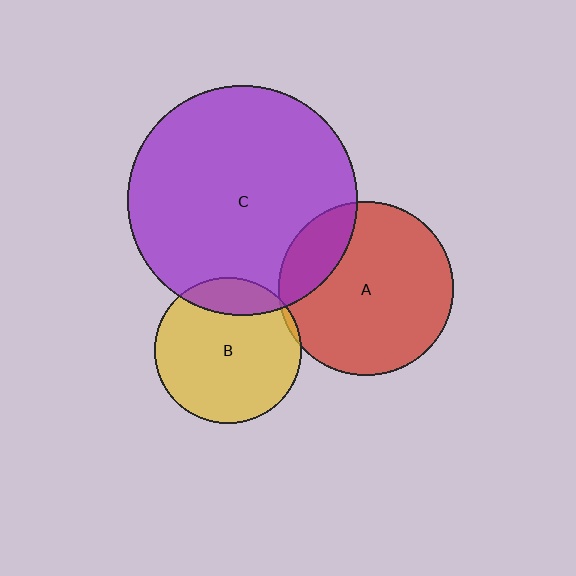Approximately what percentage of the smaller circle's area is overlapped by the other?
Approximately 5%.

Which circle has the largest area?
Circle C (purple).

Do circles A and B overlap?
Yes.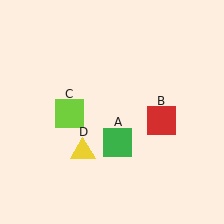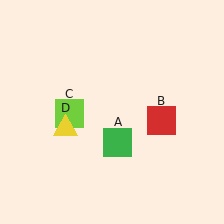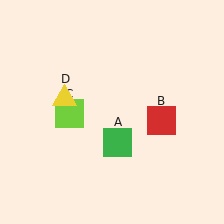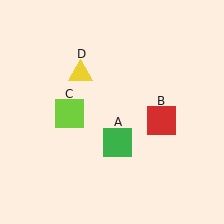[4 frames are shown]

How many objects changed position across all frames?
1 object changed position: yellow triangle (object D).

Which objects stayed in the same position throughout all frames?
Green square (object A) and red square (object B) and lime square (object C) remained stationary.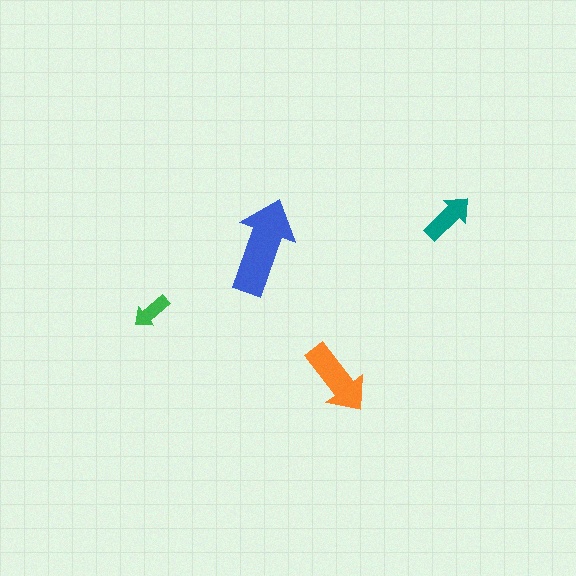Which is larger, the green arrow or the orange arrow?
The orange one.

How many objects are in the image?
There are 4 objects in the image.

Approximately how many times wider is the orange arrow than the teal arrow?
About 1.5 times wider.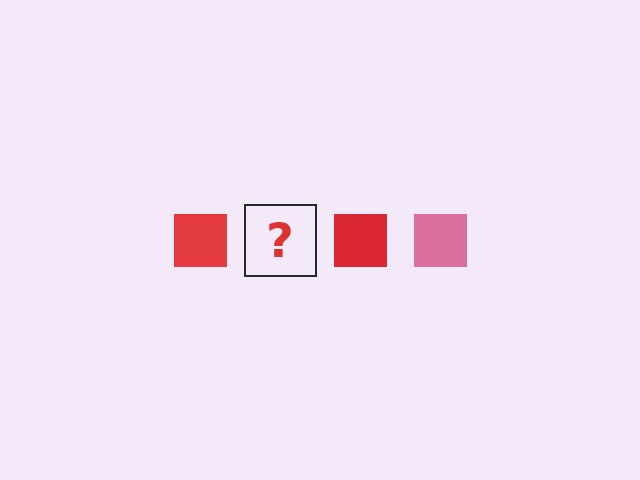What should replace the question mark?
The question mark should be replaced with a pink square.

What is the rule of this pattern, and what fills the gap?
The rule is that the pattern cycles through red, pink squares. The gap should be filled with a pink square.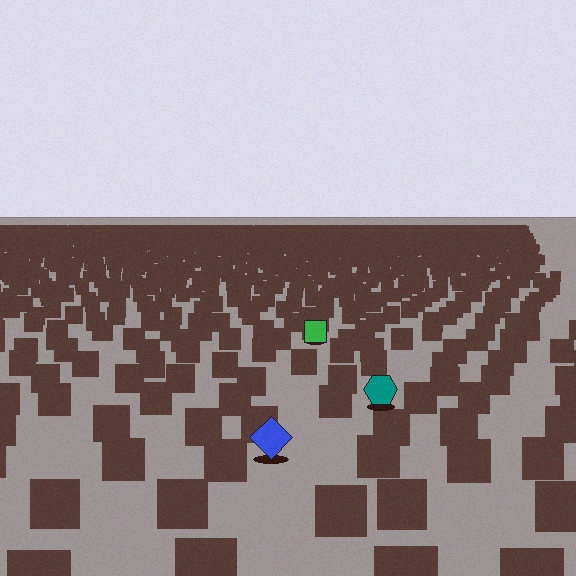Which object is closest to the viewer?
The blue diamond is closest. The texture marks near it are larger and more spread out.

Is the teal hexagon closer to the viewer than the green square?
Yes. The teal hexagon is closer — you can tell from the texture gradient: the ground texture is coarser near it.